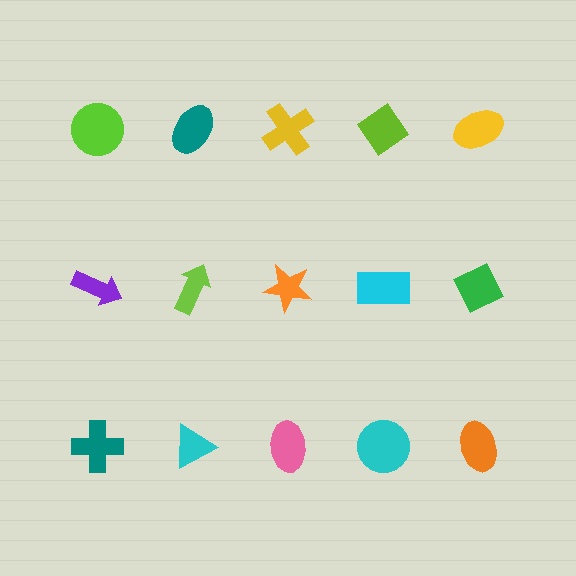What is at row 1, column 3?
A yellow cross.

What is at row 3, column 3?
A pink ellipse.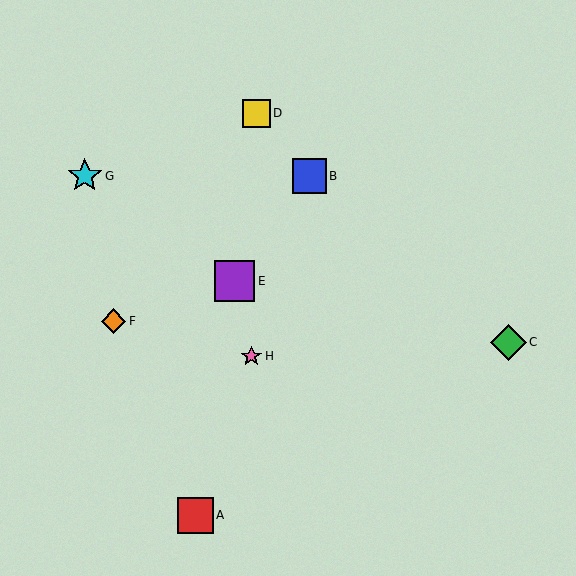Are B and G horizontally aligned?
Yes, both are at y≈176.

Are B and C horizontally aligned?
No, B is at y≈176 and C is at y≈342.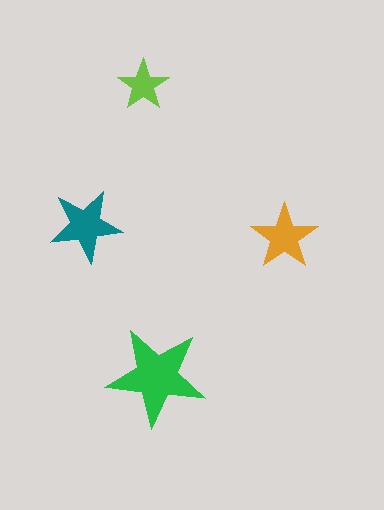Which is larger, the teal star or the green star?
The green one.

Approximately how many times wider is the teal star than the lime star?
About 1.5 times wider.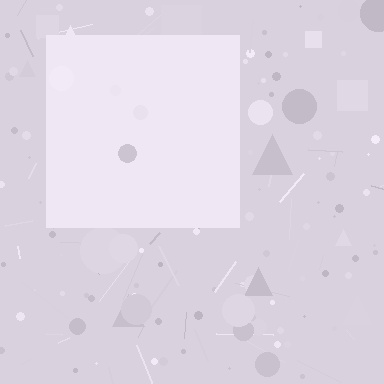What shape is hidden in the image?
A square is hidden in the image.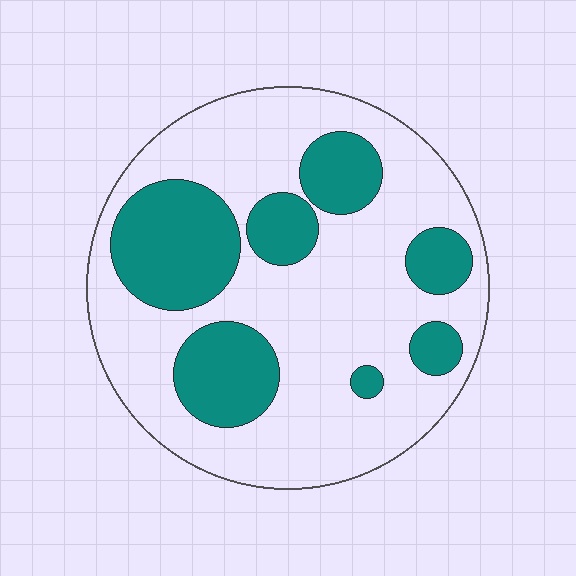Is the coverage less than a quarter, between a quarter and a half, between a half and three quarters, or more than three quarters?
Between a quarter and a half.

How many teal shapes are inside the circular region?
7.